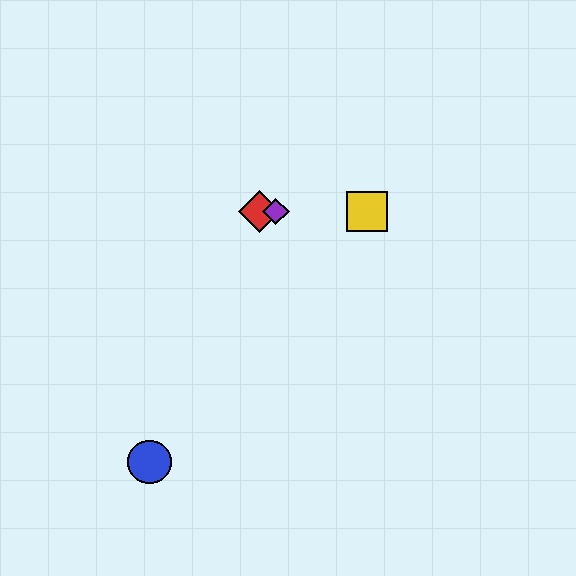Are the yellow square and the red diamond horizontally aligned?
Yes, both are at y≈212.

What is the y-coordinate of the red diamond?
The red diamond is at y≈212.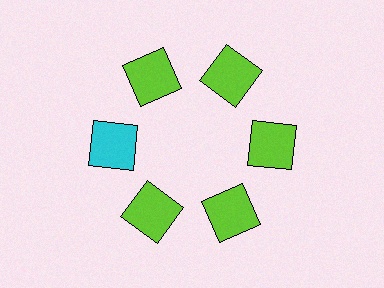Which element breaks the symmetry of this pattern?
The cyan square at roughly the 9 o'clock position breaks the symmetry. All other shapes are lime squares.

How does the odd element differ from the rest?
It has a different color: cyan instead of lime.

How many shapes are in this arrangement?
There are 6 shapes arranged in a ring pattern.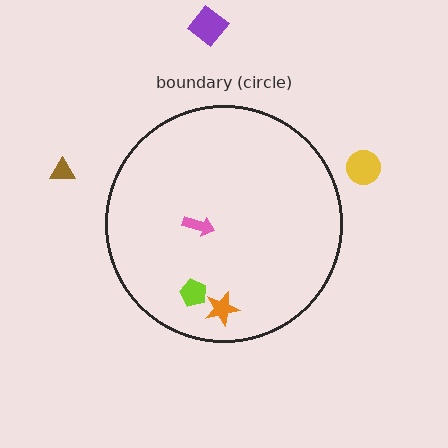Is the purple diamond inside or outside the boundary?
Outside.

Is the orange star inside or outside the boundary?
Inside.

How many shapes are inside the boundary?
3 inside, 3 outside.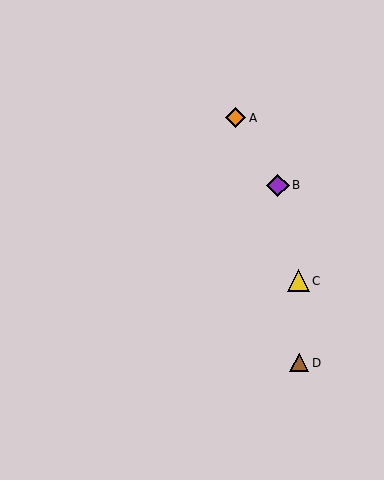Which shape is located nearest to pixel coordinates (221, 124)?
The orange diamond (labeled A) at (235, 118) is nearest to that location.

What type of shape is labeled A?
Shape A is an orange diamond.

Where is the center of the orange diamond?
The center of the orange diamond is at (235, 118).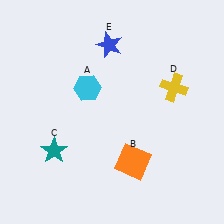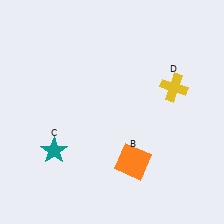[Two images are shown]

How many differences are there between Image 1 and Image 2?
There are 2 differences between the two images.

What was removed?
The cyan hexagon (A), the blue star (E) were removed in Image 2.